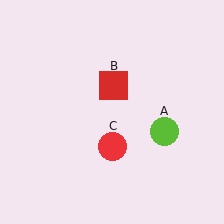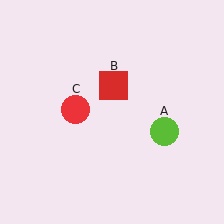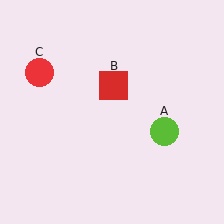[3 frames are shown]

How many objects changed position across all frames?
1 object changed position: red circle (object C).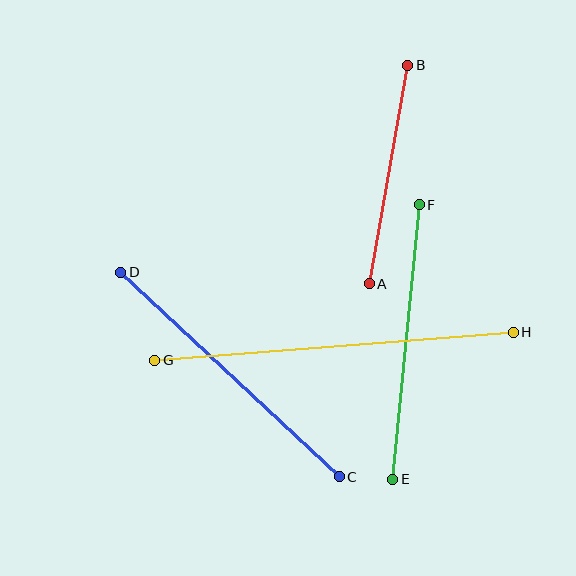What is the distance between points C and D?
The distance is approximately 299 pixels.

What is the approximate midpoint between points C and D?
The midpoint is at approximately (230, 374) pixels.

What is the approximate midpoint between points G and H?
The midpoint is at approximately (334, 346) pixels.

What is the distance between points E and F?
The distance is approximately 276 pixels.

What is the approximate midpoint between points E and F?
The midpoint is at approximately (406, 342) pixels.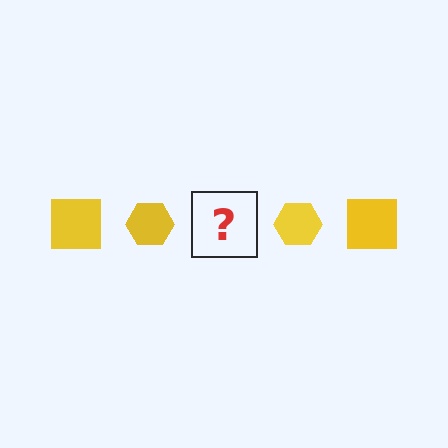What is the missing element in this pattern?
The missing element is a yellow square.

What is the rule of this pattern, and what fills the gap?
The rule is that the pattern cycles through square, hexagon shapes in yellow. The gap should be filled with a yellow square.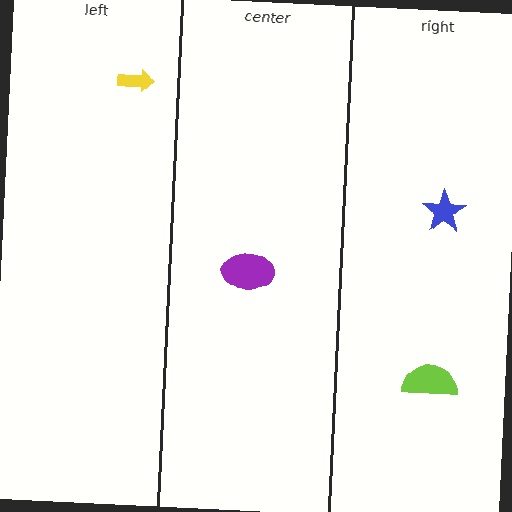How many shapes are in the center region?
1.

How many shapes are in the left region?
1.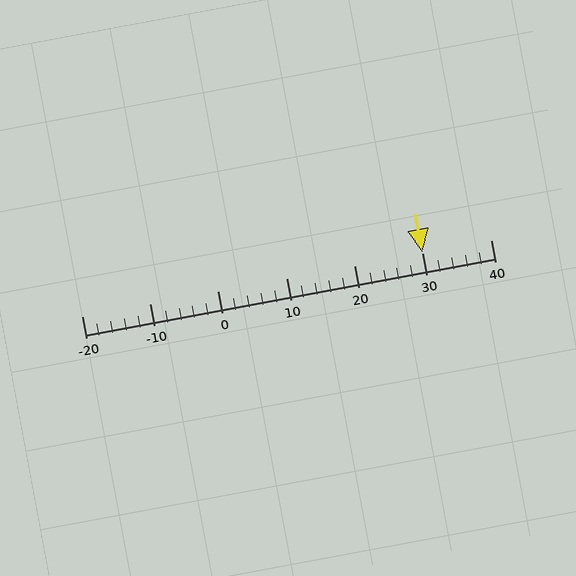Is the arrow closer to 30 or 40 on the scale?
The arrow is closer to 30.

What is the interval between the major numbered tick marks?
The major tick marks are spaced 10 units apart.